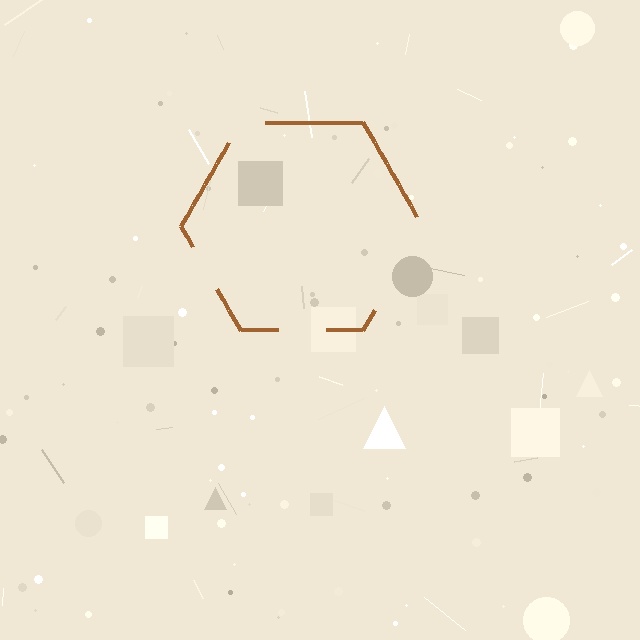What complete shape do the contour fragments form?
The contour fragments form a hexagon.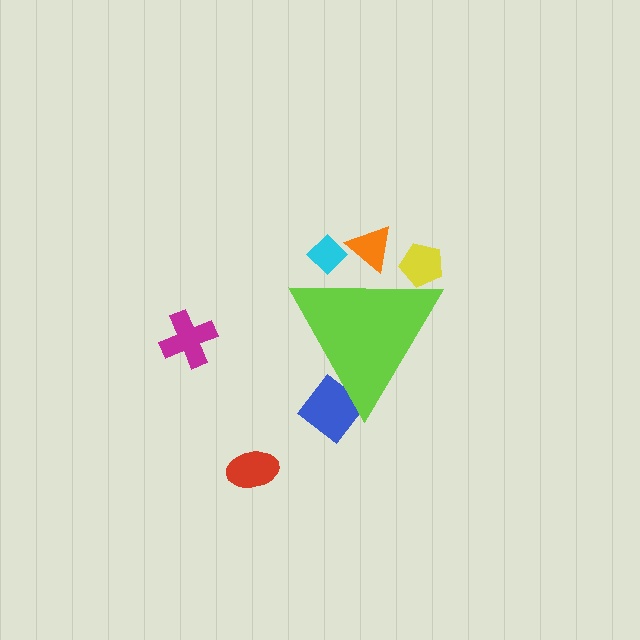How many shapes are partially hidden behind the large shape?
4 shapes are partially hidden.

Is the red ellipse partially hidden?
No, the red ellipse is fully visible.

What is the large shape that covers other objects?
A lime triangle.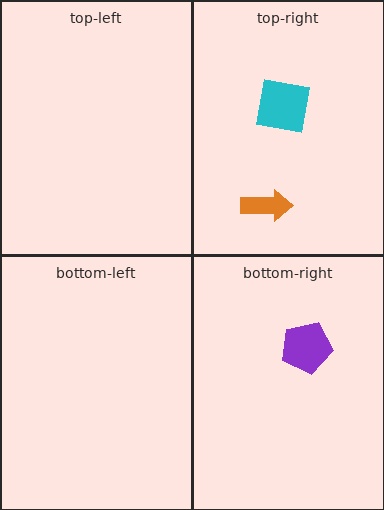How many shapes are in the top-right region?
2.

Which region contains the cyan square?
The top-right region.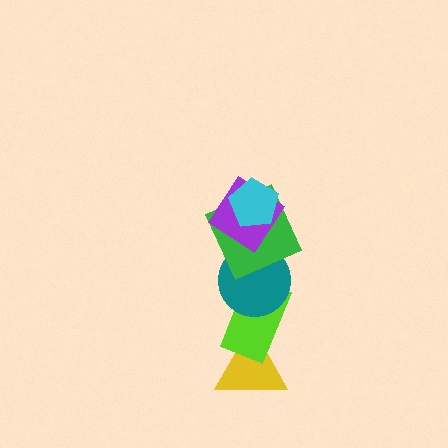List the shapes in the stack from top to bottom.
From top to bottom: the cyan pentagon, the purple diamond, the green square, the teal circle, the lime rectangle, the yellow triangle.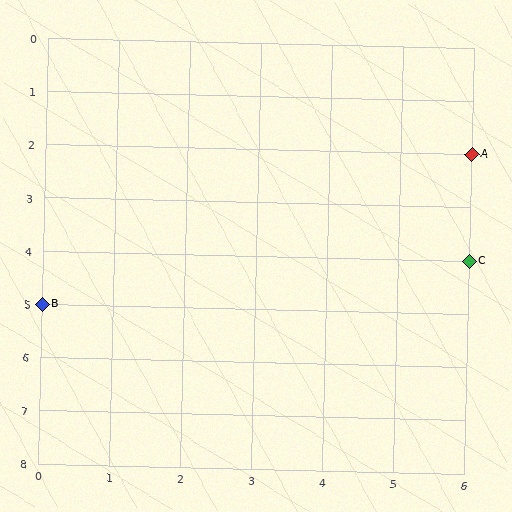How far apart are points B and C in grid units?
Points B and C are 6 columns and 1 row apart (about 6.1 grid units diagonally).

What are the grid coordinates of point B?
Point B is at grid coordinates (0, 5).